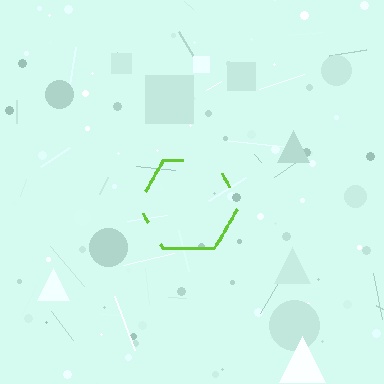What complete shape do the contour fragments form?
The contour fragments form a hexagon.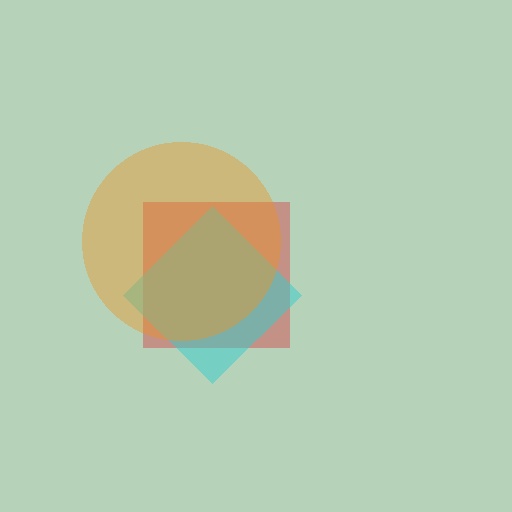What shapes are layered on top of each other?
The layered shapes are: a red square, a cyan diamond, an orange circle.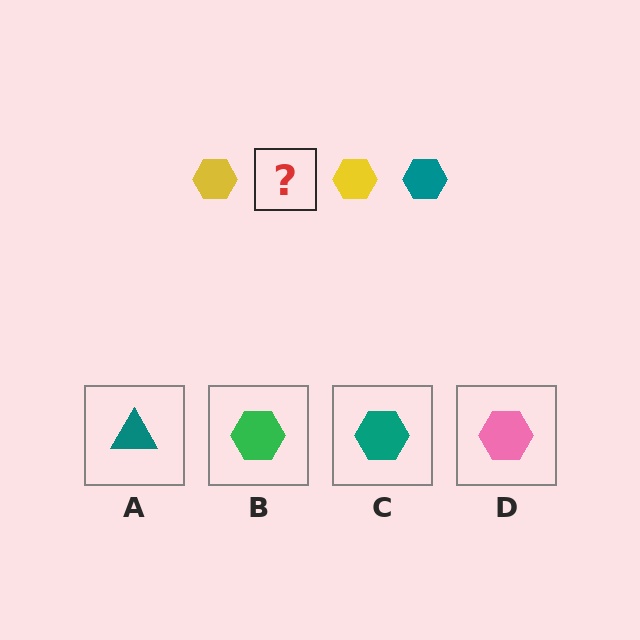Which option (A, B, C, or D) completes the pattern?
C.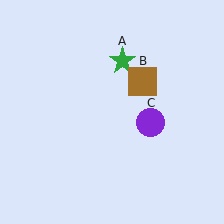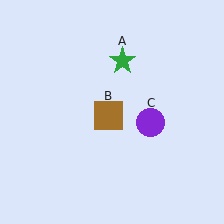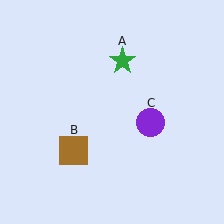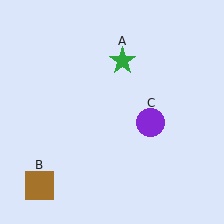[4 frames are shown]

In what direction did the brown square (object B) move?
The brown square (object B) moved down and to the left.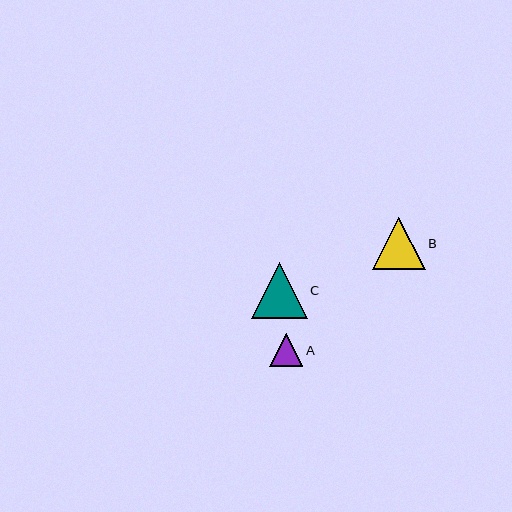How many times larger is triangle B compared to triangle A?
Triangle B is approximately 1.6 times the size of triangle A.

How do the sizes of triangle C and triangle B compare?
Triangle C and triangle B are approximately the same size.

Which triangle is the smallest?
Triangle A is the smallest with a size of approximately 33 pixels.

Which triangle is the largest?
Triangle C is the largest with a size of approximately 56 pixels.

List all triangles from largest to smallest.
From largest to smallest: C, B, A.